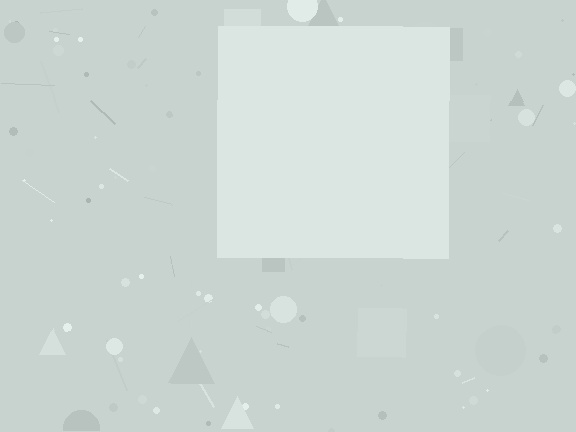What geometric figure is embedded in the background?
A square is embedded in the background.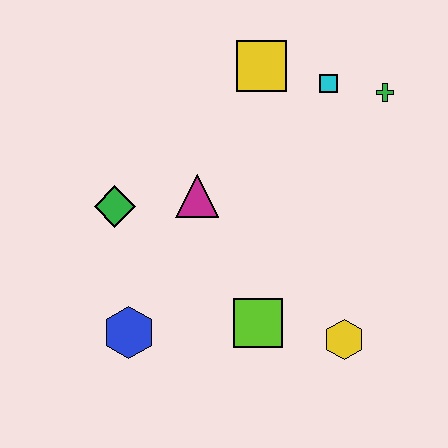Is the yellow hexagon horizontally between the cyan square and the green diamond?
No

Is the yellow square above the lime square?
Yes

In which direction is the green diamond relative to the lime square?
The green diamond is to the left of the lime square.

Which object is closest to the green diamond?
The magenta triangle is closest to the green diamond.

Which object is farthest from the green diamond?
The green cross is farthest from the green diamond.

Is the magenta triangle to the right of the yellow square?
No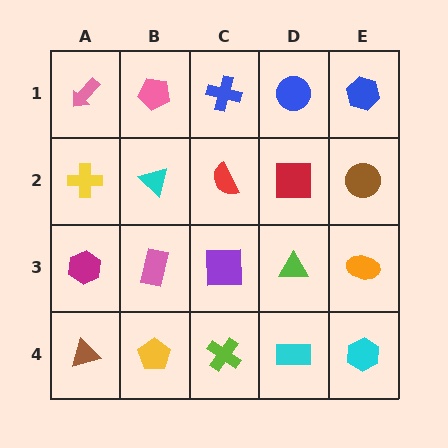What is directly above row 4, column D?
A lime triangle.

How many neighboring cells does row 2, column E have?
3.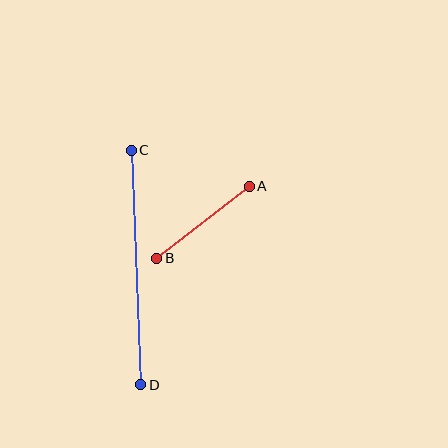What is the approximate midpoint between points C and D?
The midpoint is at approximately (136, 267) pixels.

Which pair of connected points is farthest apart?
Points C and D are farthest apart.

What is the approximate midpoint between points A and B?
The midpoint is at approximately (203, 222) pixels.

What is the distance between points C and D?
The distance is approximately 235 pixels.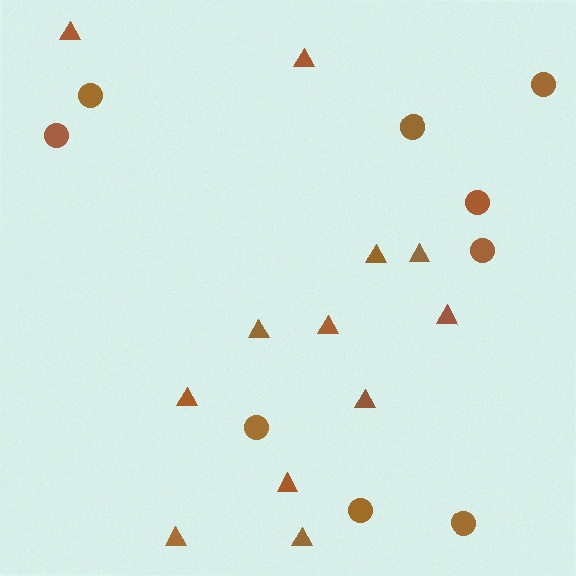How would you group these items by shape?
There are 2 groups: one group of circles (9) and one group of triangles (12).